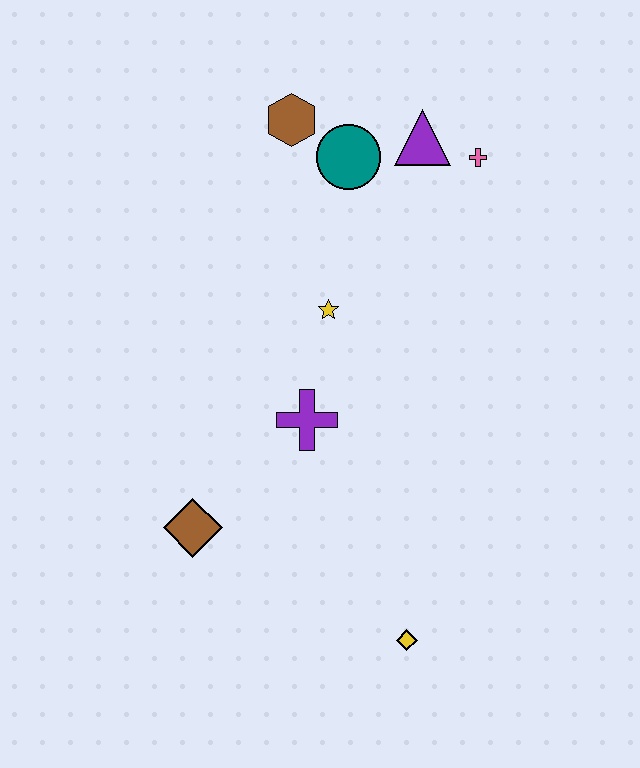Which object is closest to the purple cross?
The yellow star is closest to the purple cross.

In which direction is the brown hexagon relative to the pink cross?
The brown hexagon is to the left of the pink cross.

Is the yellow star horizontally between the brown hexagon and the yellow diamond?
Yes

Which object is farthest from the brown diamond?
The pink cross is farthest from the brown diamond.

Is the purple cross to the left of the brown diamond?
No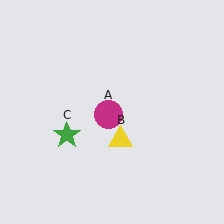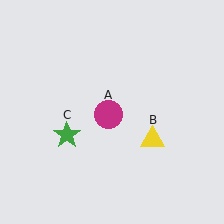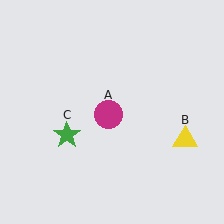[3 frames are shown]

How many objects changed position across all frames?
1 object changed position: yellow triangle (object B).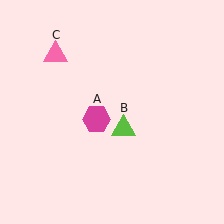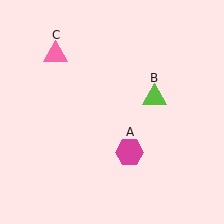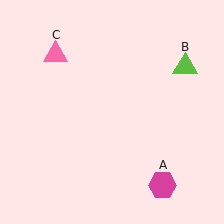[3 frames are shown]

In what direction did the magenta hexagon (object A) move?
The magenta hexagon (object A) moved down and to the right.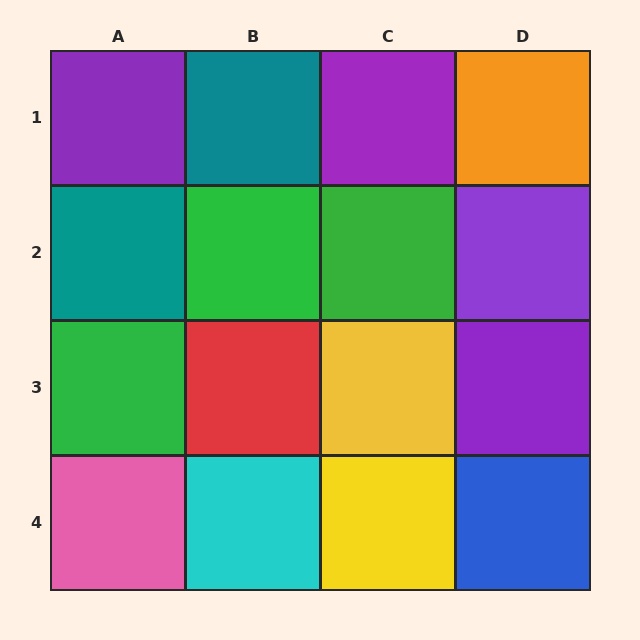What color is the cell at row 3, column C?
Yellow.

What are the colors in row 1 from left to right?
Purple, teal, purple, orange.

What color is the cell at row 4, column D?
Blue.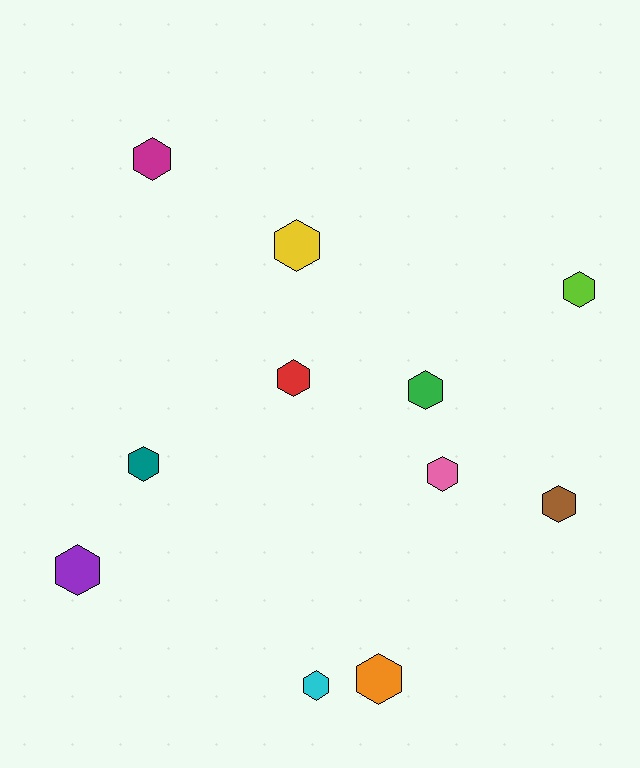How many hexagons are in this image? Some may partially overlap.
There are 11 hexagons.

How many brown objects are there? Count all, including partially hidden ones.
There is 1 brown object.